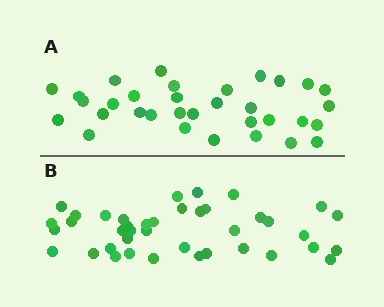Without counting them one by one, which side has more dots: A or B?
Region B (the bottom region) has more dots.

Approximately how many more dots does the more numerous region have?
Region B has roughly 8 or so more dots than region A.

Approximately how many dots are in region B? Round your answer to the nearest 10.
About 40 dots.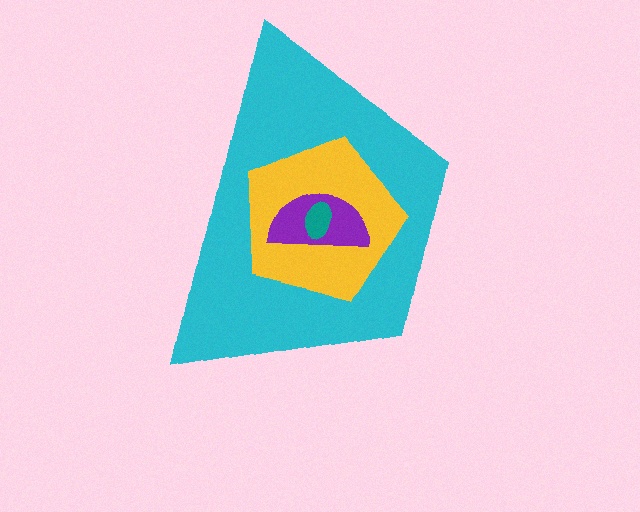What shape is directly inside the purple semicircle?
The teal ellipse.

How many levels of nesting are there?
4.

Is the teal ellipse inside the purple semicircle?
Yes.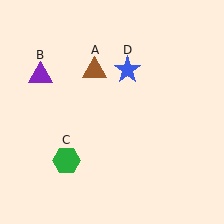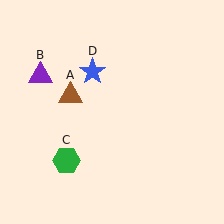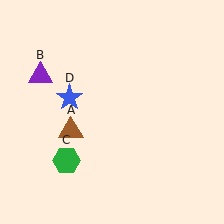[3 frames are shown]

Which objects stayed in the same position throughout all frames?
Purple triangle (object B) and green hexagon (object C) remained stationary.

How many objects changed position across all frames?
2 objects changed position: brown triangle (object A), blue star (object D).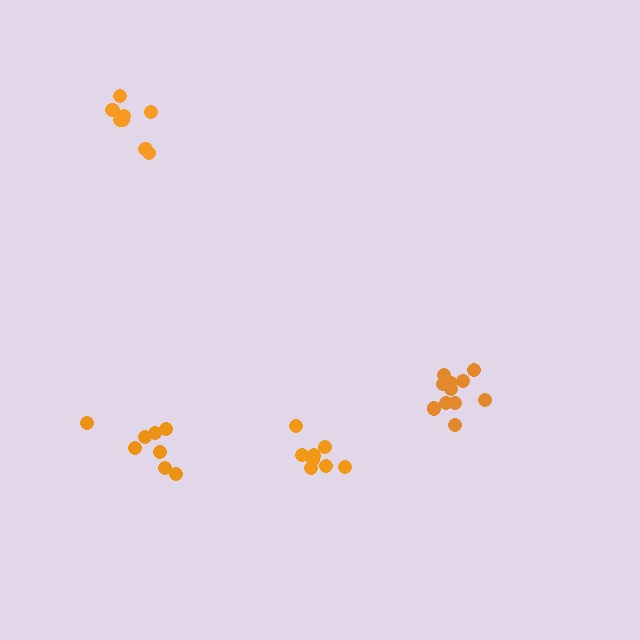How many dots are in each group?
Group 1: 8 dots, Group 2: 9 dots, Group 3: 8 dots, Group 4: 11 dots (36 total).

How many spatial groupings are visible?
There are 4 spatial groupings.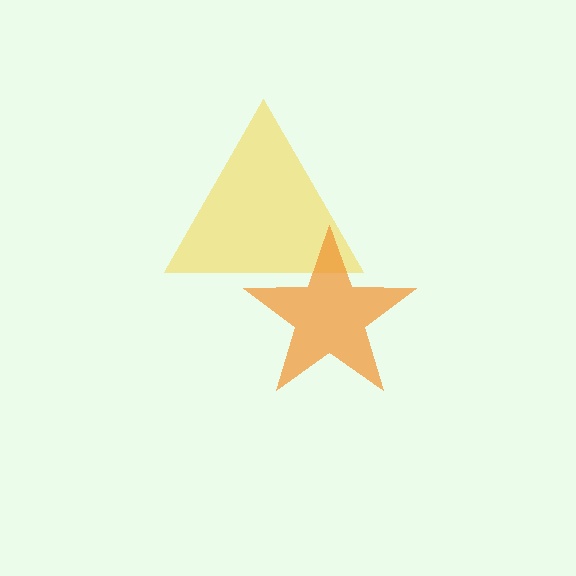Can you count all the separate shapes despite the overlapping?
Yes, there are 2 separate shapes.